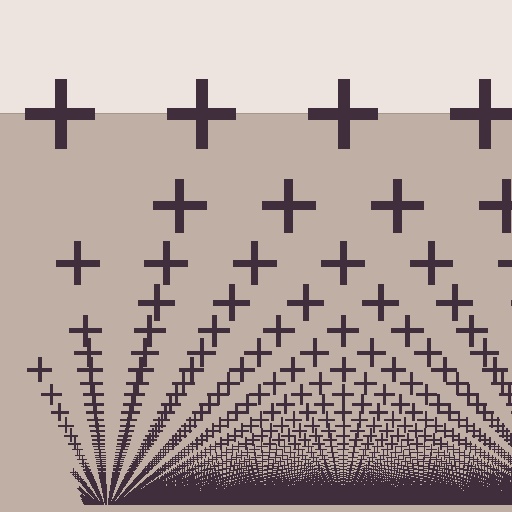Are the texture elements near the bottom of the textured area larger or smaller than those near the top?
Smaller. The gradient is inverted — elements near the bottom are smaller and denser.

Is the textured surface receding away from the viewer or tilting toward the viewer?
The surface appears to tilt toward the viewer. Texture elements get larger and sparser toward the top.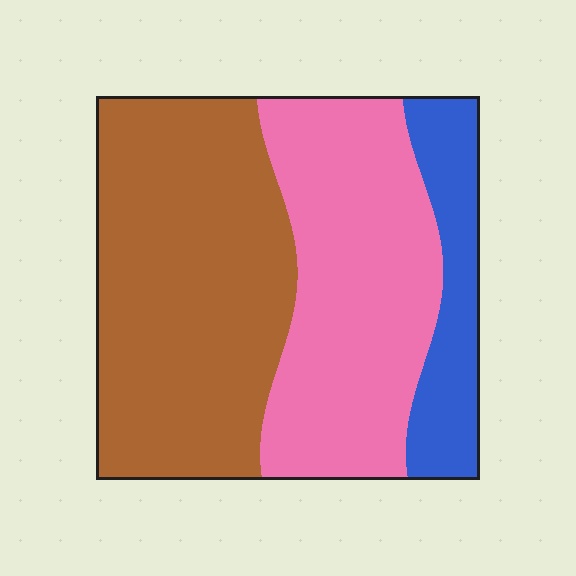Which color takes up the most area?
Brown, at roughly 45%.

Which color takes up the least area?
Blue, at roughly 15%.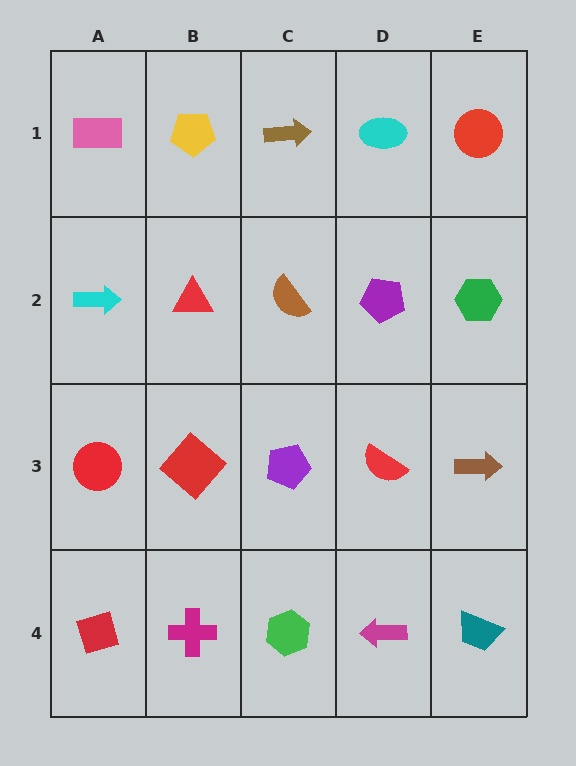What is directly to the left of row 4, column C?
A magenta cross.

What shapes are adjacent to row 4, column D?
A red semicircle (row 3, column D), a green hexagon (row 4, column C), a teal trapezoid (row 4, column E).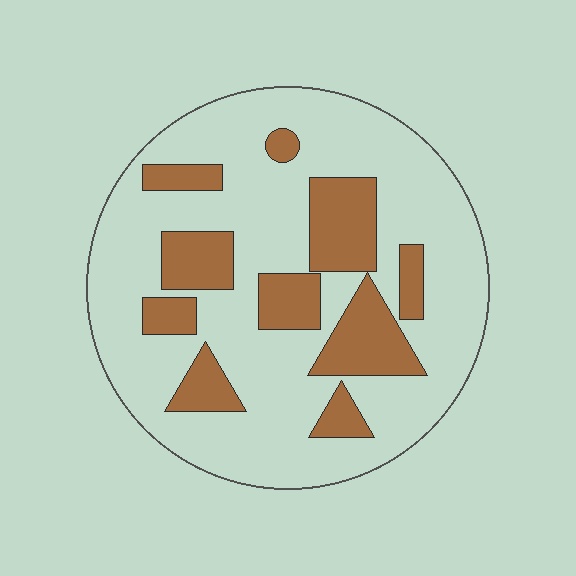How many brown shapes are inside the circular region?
10.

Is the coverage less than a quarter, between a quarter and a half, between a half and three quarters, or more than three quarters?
Between a quarter and a half.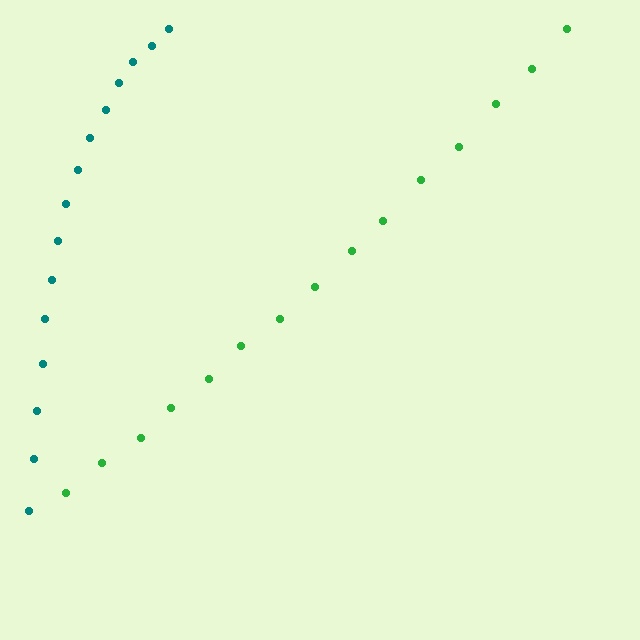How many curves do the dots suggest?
There are 2 distinct paths.